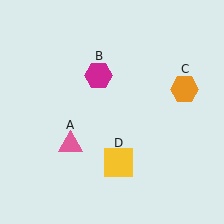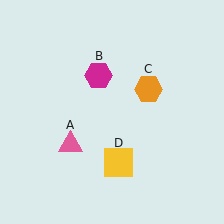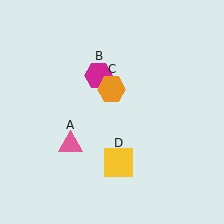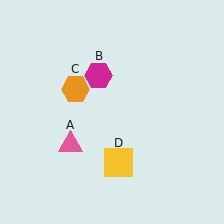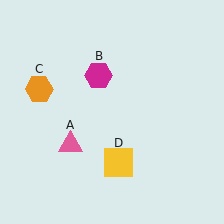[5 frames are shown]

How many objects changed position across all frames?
1 object changed position: orange hexagon (object C).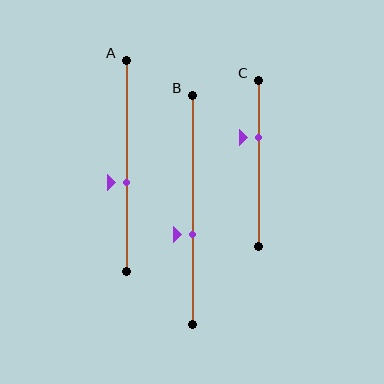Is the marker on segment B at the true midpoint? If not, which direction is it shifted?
No, the marker on segment B is shifted downward by about 11% of the segment length.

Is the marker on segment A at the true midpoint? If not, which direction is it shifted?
No, the marker on segment A is shifted downward by about 8% of the segment length.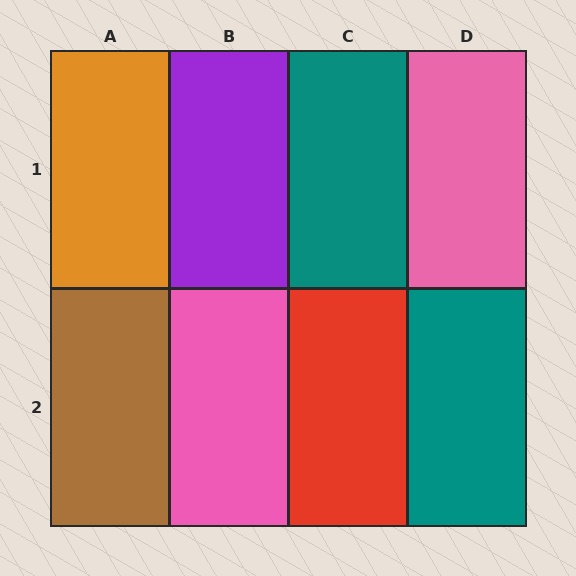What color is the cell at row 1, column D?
Pink.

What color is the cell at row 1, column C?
Teal.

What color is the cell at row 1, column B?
Purple.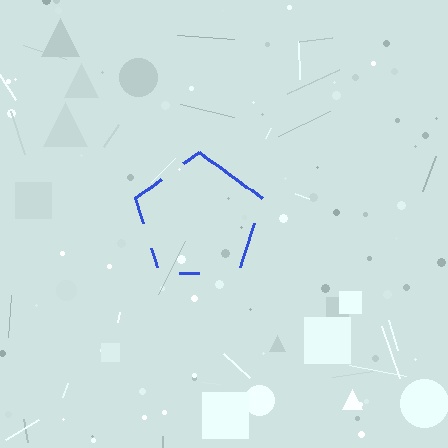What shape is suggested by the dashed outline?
The dashed outline suggests a pentagon.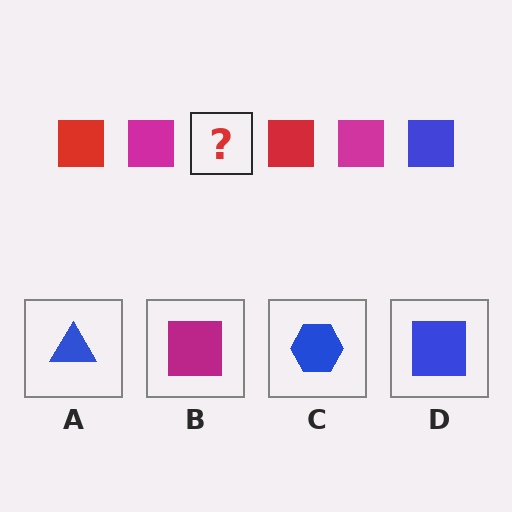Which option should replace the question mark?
Option D.